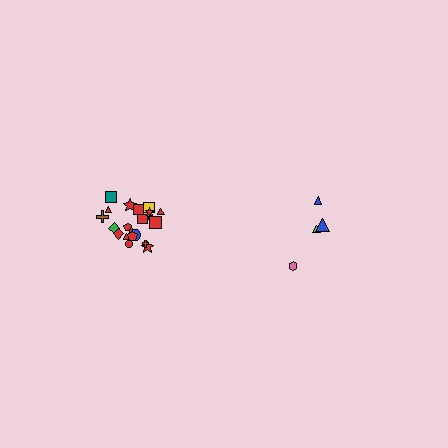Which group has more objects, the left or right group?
The left group.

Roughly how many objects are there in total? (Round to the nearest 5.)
Roughly 30 objects in total.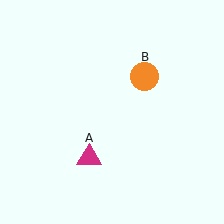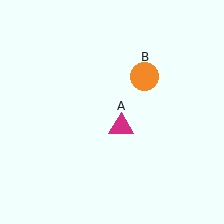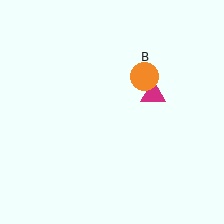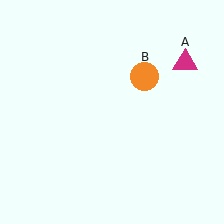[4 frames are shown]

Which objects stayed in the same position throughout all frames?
Orange circle (object B) remained stationary.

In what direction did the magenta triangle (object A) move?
The magenta triangle (object A) moved up and to the right.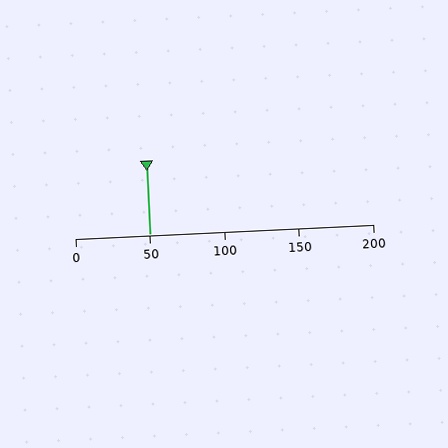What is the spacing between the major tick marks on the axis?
The major ticks are spaced 50 apart.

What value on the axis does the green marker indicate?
The marker indicates approximately 50.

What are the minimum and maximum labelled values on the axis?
The axis runs from 0 to 200.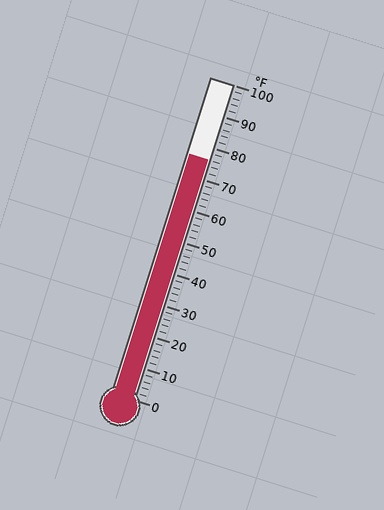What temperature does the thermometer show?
The thermometer shows approximately 76°F.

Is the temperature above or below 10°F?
The temperature is above 10°F.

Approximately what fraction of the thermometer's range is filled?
The thermometer is filled to approximately 75% of its range.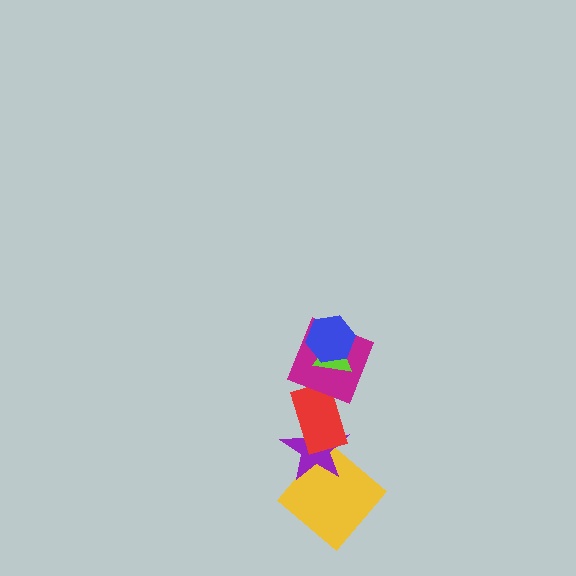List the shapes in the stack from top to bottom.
From top to bottom: the blue hexagon, the lime triangle, the magenta square, the red rectangle, the purple star, the yellow diamond.